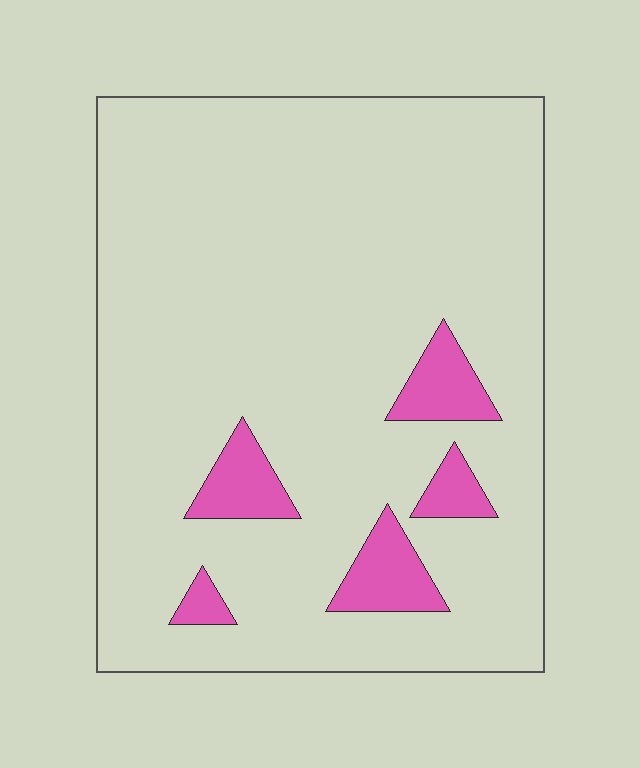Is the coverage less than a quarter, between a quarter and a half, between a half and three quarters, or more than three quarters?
Less than a quarter.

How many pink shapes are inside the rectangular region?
5.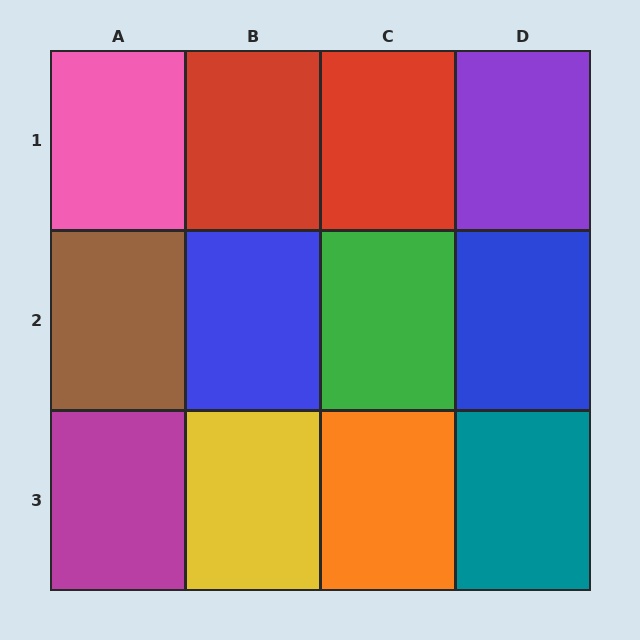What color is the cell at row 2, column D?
Blue.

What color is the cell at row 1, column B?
Red.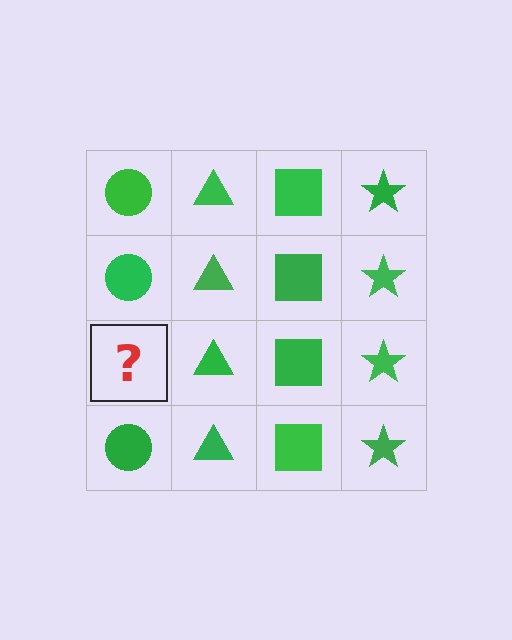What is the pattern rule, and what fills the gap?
The rule is that each column has a consistent shape. The gap should be filled with a green circle.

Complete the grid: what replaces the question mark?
The question mark should be replaced with a green circle.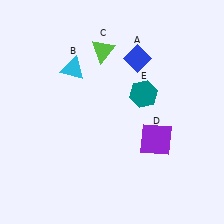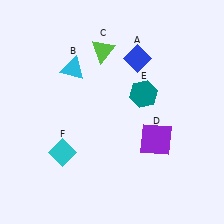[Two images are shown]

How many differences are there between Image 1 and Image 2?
There is 1 difference between the two images.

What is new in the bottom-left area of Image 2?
A cyan diamond (F) was added in the bottom-left area of Image 2.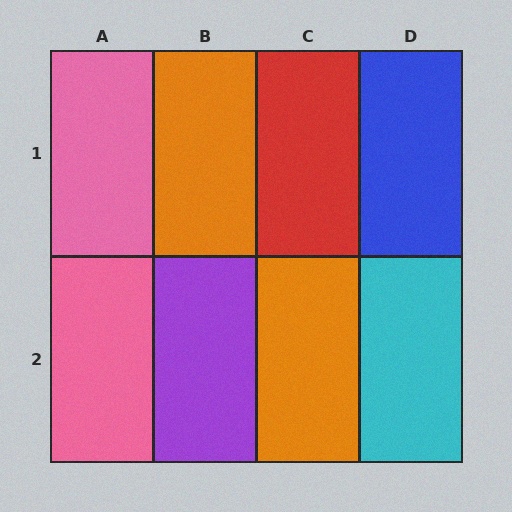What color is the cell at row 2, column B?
Purple.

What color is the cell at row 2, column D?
Cyan.